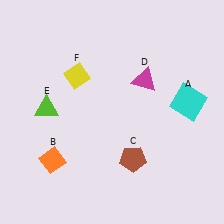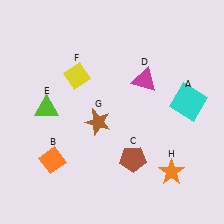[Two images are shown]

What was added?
A brown star (G), an orange star (H) were added in Image 2.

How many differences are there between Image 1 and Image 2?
There are 2 differences between the two images.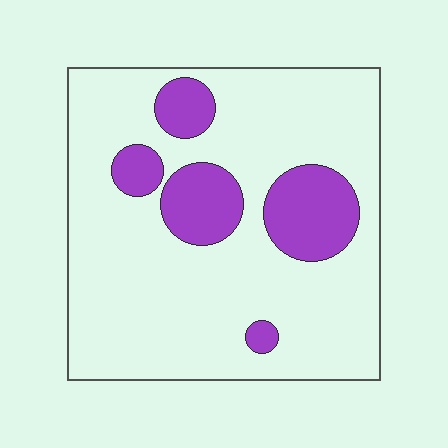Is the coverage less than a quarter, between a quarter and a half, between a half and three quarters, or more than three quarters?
Less than a quarter.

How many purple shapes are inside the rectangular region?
5.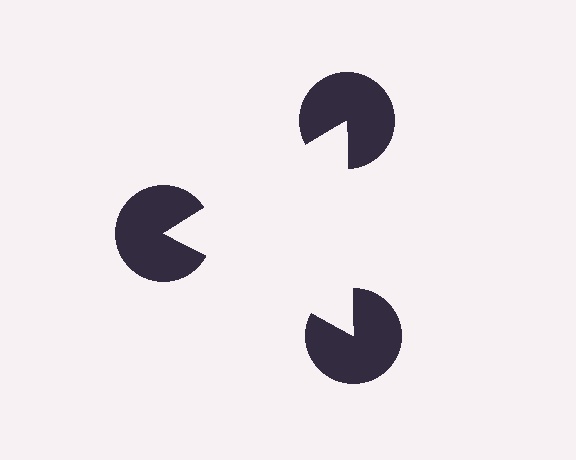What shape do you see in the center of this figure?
An illusory triangle — its edges are inferred from the aligned wedge cuts in the pac-man discs, not physically drawn.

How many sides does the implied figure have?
3 sides.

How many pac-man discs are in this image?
There are 3 — one at each vertex of the illusory triangle.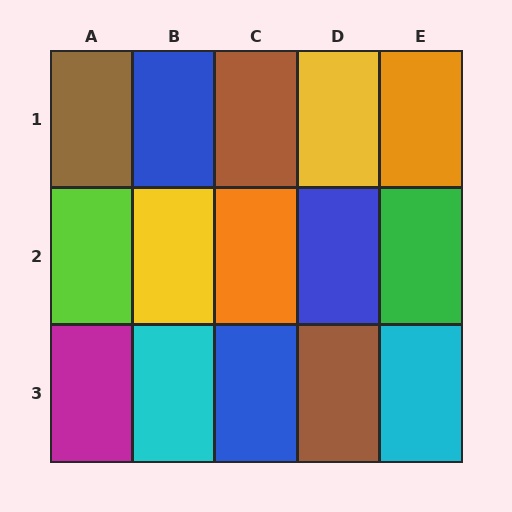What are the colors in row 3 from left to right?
Magenta, cyan, blue, brown, cyan.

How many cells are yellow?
2 cells are yellow.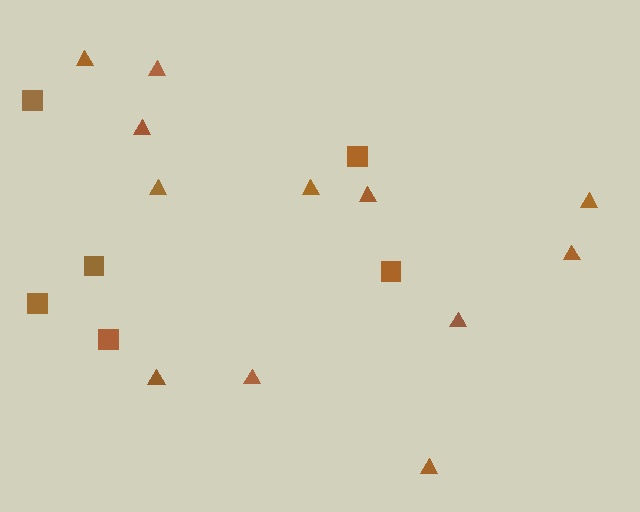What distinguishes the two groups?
There are 2 groups: one group of squares (6) and one group of triangles (12).